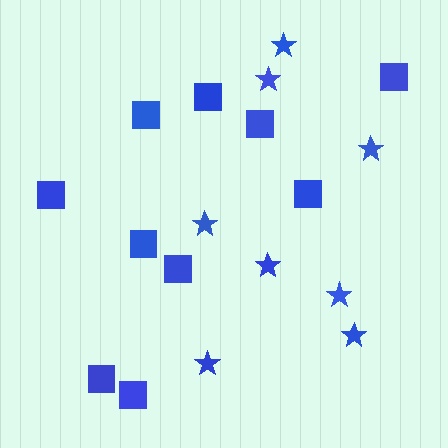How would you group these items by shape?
There are 2 groups: one group of squares (10) and one group of stars (8).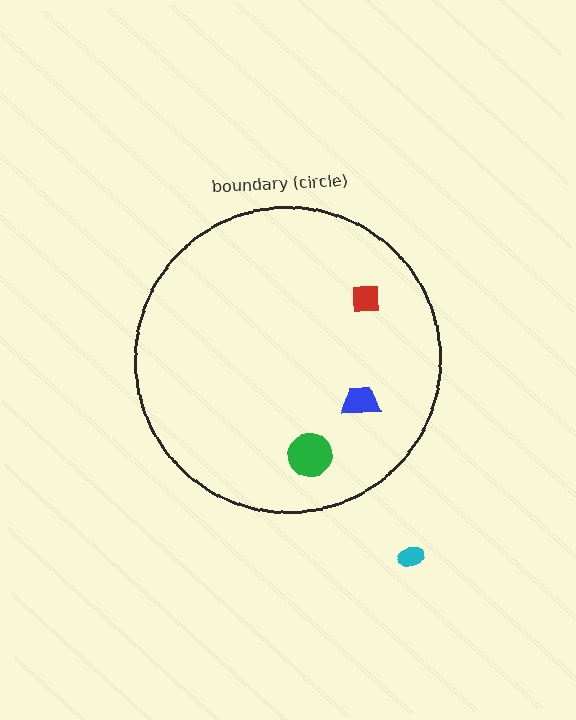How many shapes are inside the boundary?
3 inside, 1 outside.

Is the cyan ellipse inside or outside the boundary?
Outside.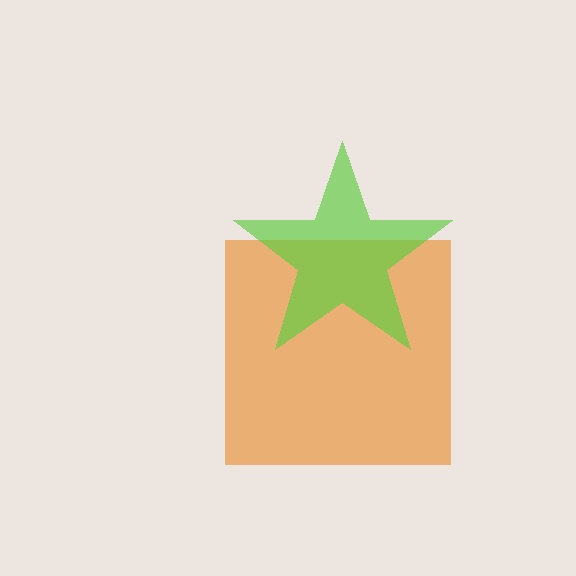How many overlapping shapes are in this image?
There are 2 overlapping shapes in the image.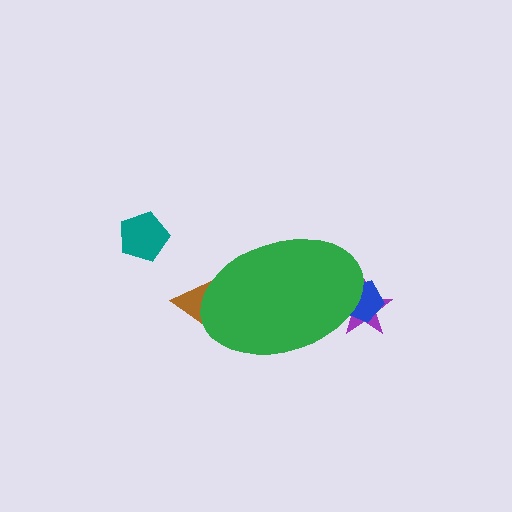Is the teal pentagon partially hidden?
No, the teal pentagon is fully visible.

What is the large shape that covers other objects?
A green ellipse.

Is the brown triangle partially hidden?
Yes, the brown triangle is partially hidden behind the green ellipse.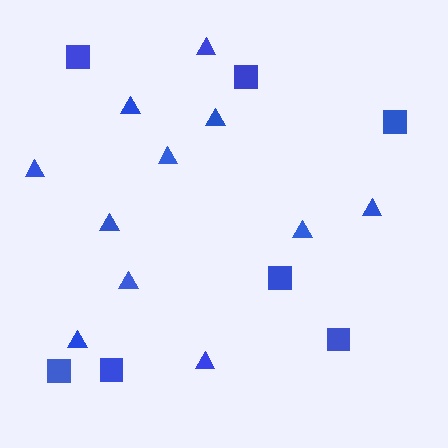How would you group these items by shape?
There are 2 groups: one group of squares (7) and one group of triangles (11).